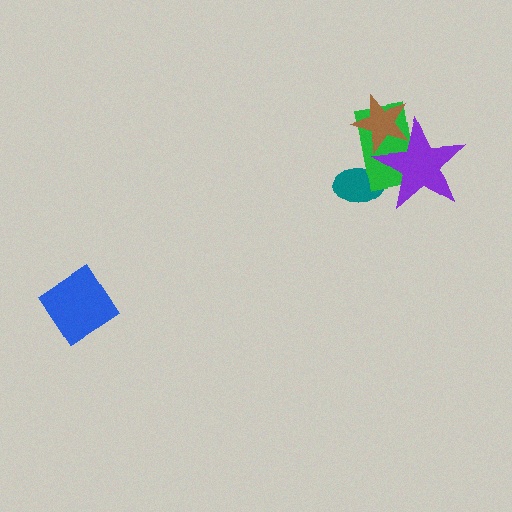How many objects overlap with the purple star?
3 objects overlap with the purple star.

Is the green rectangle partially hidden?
Yes, it is partially covered by another shape.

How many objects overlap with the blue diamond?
0 objects overlap with the blue diamond.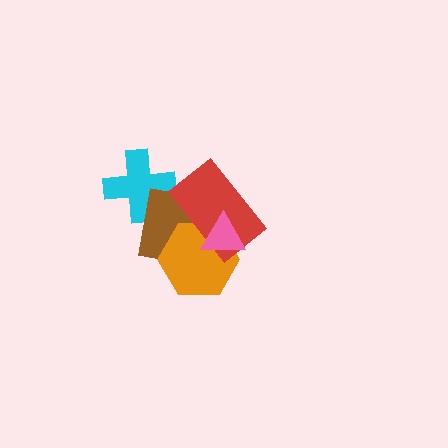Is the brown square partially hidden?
Yes, it is partially covered by another shape.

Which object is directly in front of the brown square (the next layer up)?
The orange hexagon is directly in front of the brown square.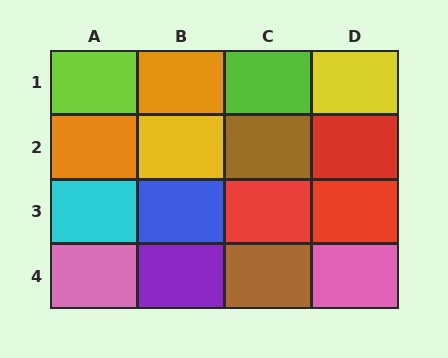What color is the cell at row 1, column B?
Orange.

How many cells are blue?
1 cell is blue.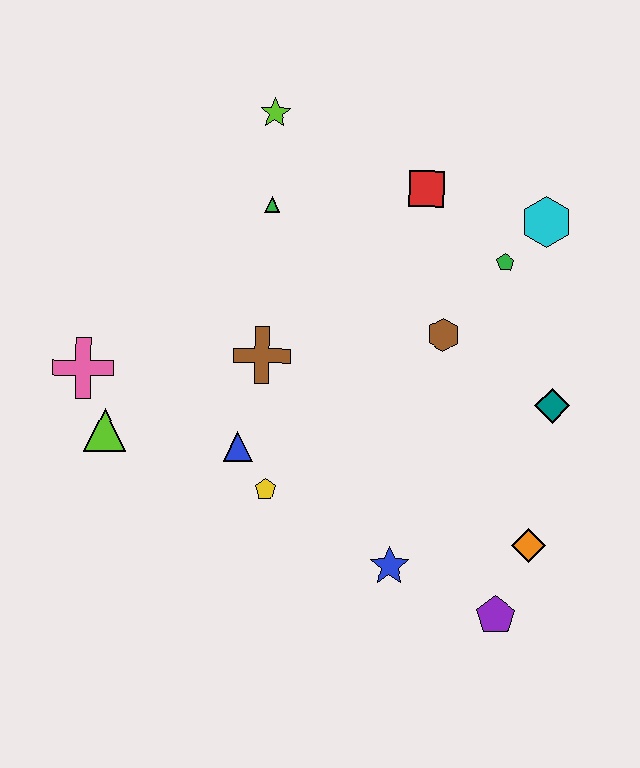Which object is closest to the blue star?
The purple pentagon is closest to the blue star.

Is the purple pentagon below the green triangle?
Yes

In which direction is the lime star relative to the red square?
The lime star is to the left of the red square.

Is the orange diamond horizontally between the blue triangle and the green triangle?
No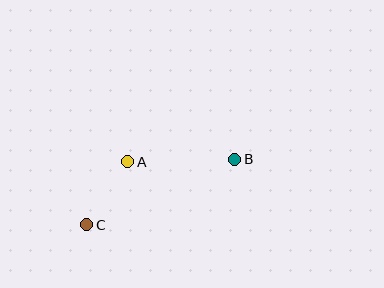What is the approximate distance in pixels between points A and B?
The distance between A and B is approximately 107 pixels.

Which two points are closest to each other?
Points A and C are closest to each other.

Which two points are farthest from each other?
Points B and C are farthest from each other.